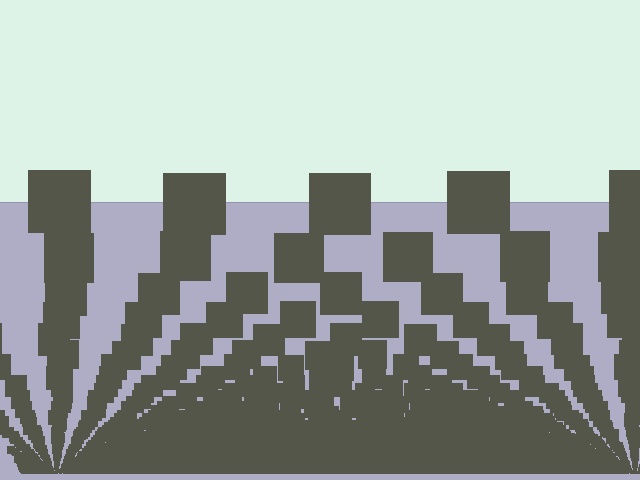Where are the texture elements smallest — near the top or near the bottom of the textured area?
Near the bottom.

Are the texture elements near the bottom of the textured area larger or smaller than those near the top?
Smaller. The gradient is inverted — elements near the bottom are smaller and denser.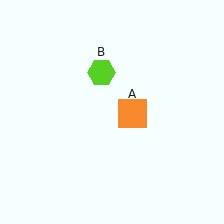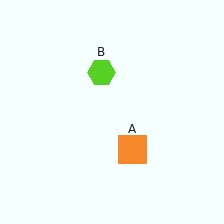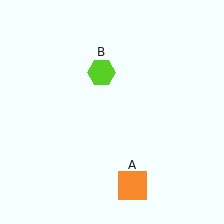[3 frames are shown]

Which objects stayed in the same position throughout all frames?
Lime hexagon (object B) remained stationary.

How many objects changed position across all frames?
1 object changed position: orange square (object A).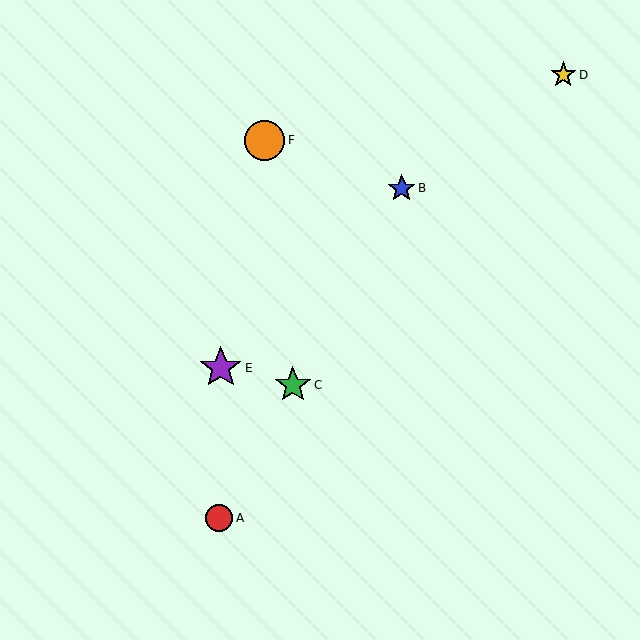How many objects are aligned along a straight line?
3 objects (A, B, C) are aligned along a straight line.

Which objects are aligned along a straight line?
Objects A, B, C are aligned along a straight line.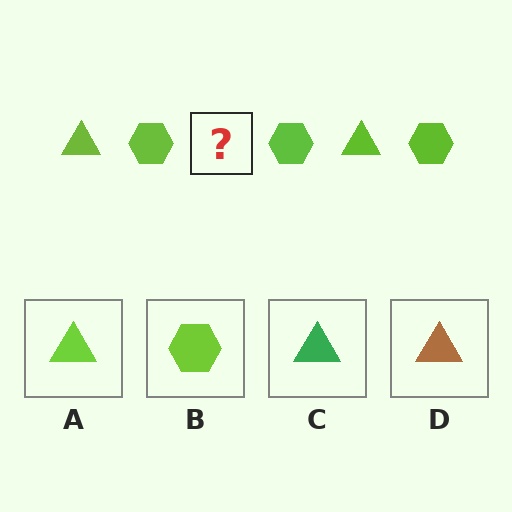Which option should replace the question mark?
Option A.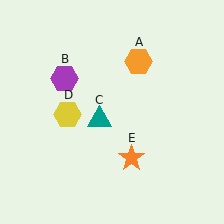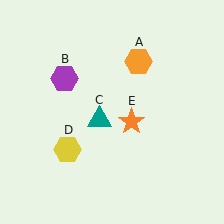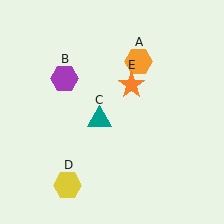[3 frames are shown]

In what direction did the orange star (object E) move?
The orange star (object E) moved up.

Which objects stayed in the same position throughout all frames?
Orange hexagon (object A) and purple hexagon (object B) and teal triangle (object C) remained stationary.